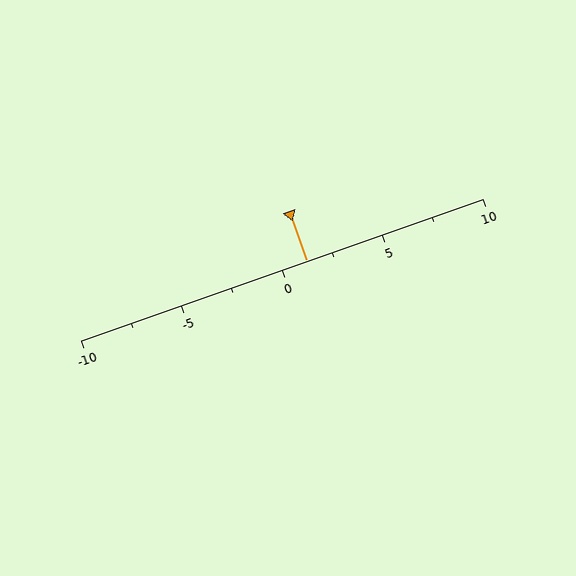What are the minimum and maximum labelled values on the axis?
The axis runs from -10 to 10.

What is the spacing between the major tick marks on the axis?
The major ticks are spaced 5 apart.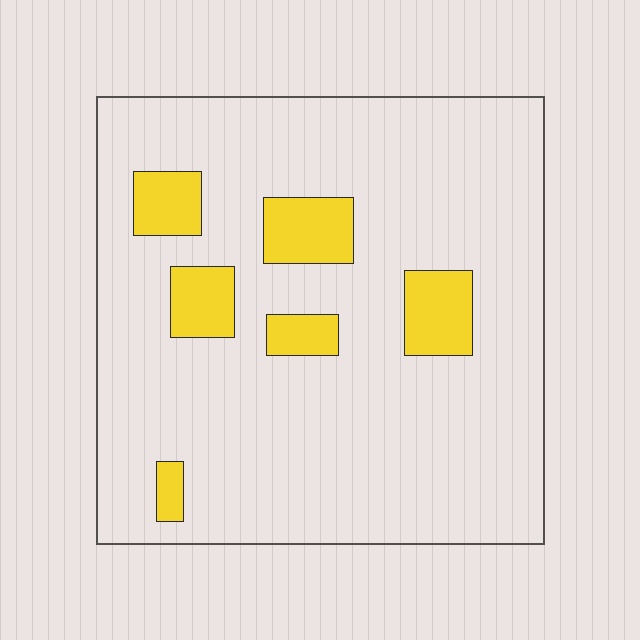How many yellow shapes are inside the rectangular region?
6.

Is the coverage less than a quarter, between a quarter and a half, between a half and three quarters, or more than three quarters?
Less than a quarter.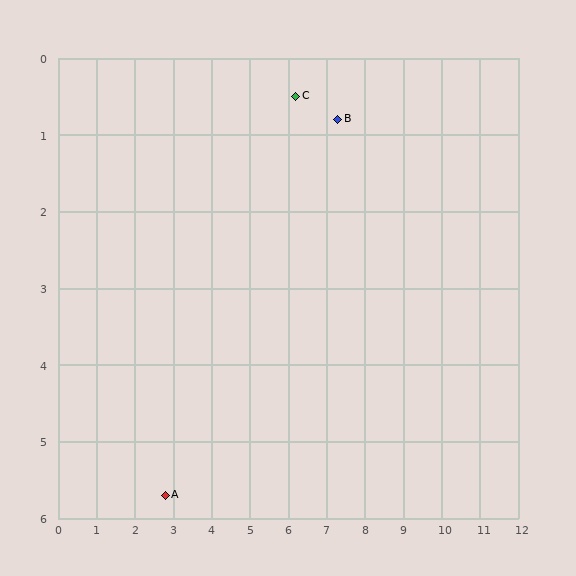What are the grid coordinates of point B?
Point B is at approximately (7.3, 0.8).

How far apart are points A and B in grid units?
Points A and B are about 6.7 grid units apart.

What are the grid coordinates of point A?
Point A is at approximately (2.8, 5.7).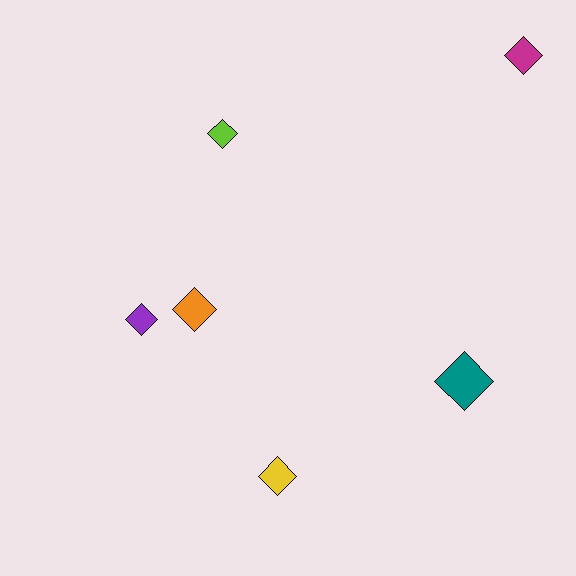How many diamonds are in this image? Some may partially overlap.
There are 6 diamonds.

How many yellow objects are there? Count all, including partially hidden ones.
There is 1 yellow object.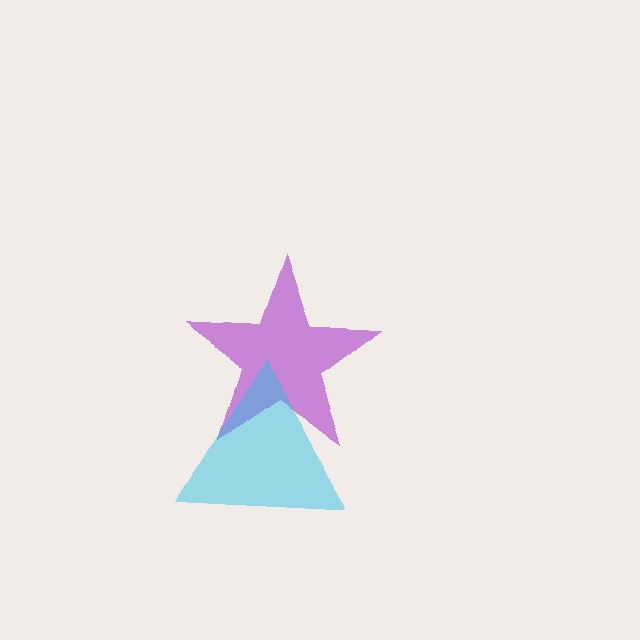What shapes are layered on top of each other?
The layered shapes are: a purple star, a cyan triangle.